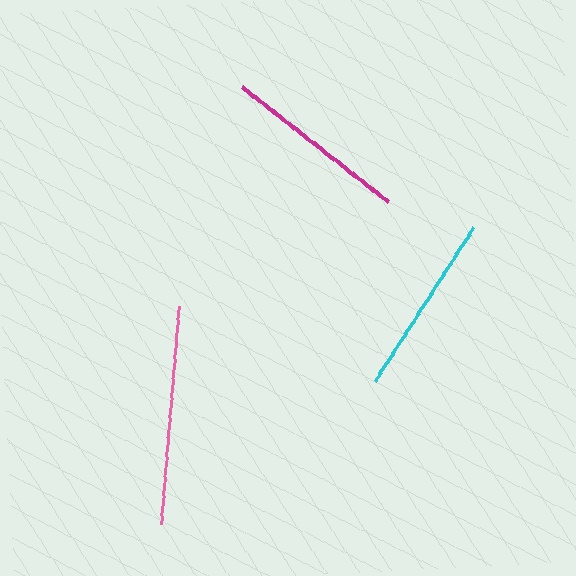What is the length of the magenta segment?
The magenta segment is approximately 186 pixels long.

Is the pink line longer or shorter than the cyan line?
The pink line is longer than the cyan line.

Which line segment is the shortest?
The cyan line is the shortest at approximately 182 pixels.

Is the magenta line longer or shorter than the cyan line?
The magenta line is longer than the cyan line.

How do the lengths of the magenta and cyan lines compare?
The magenta and cyan lines are approximately the same length.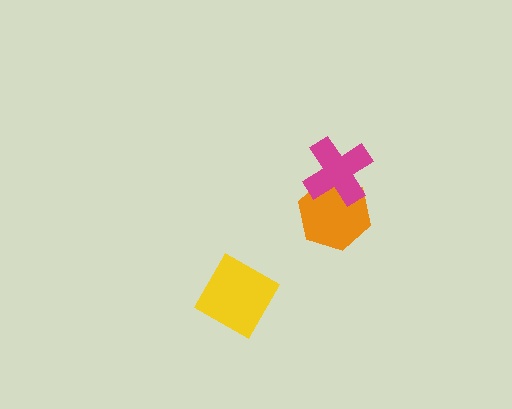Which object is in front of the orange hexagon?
The magenta cross is in front of the orange hexagon.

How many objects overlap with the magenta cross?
1 object overlaps with the magenta cross.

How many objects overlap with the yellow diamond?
0 objects overlap with the yellow diamond.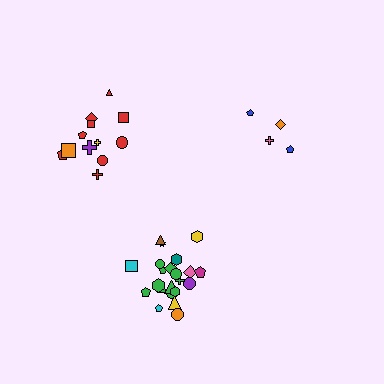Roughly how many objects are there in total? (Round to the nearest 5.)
Roughly 40 objects in total.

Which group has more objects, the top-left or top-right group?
The top-left group.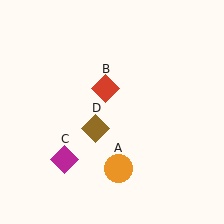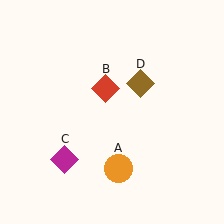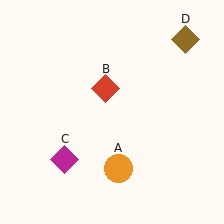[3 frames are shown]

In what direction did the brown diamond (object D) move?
The brown diamond (object D) moved up and to the right.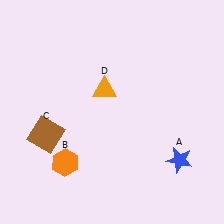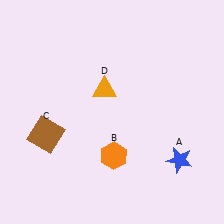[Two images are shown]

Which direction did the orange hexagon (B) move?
The orange hexagon (B) moved right.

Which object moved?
The orange hexagon (B) moved right.